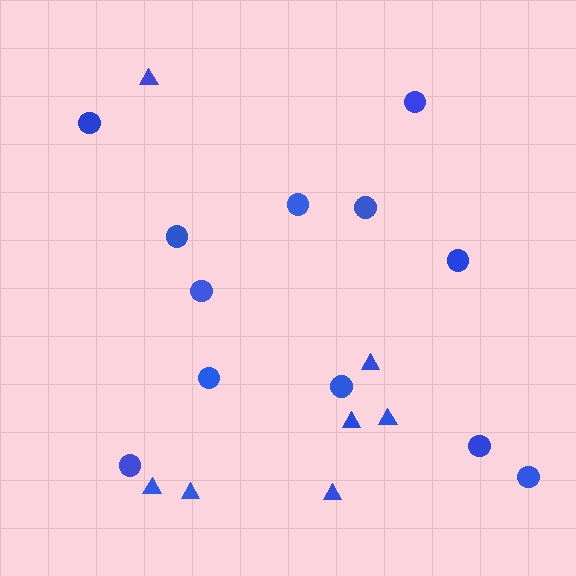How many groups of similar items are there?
There are 2 groups: one group of circles (12) and one group of triangles (7).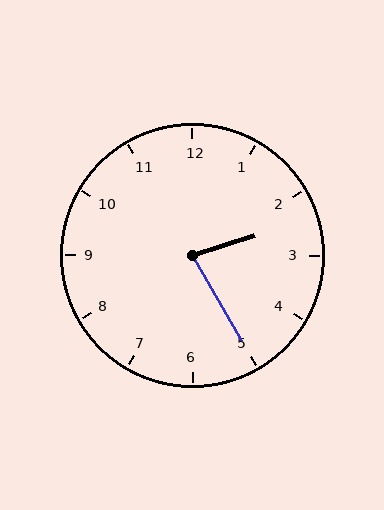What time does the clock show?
2:25.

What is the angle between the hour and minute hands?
Approximately 78 degrees.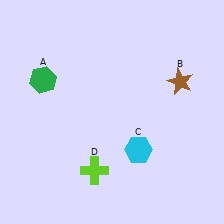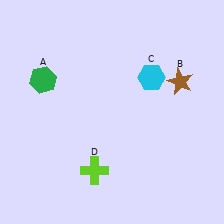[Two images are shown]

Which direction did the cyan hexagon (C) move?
The cyan hexagon (C) moved up.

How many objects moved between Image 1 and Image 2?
1 object moved between the two images.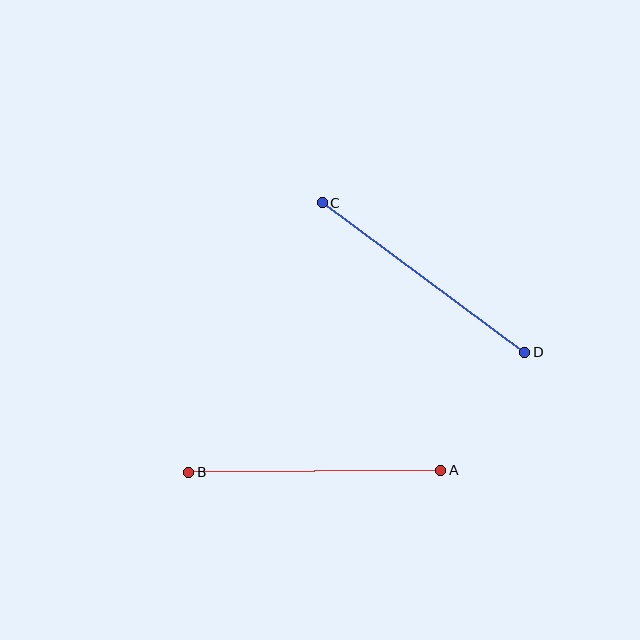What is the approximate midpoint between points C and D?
The midpoint is at approximately (424, 277) pixels.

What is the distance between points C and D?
The distance is approximately 252 pixels.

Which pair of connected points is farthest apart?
Points A and B are farthest apart.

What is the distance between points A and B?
The distance is approximately 252 pixels.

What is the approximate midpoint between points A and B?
The midpoint is at approximately (315, 471) pixels.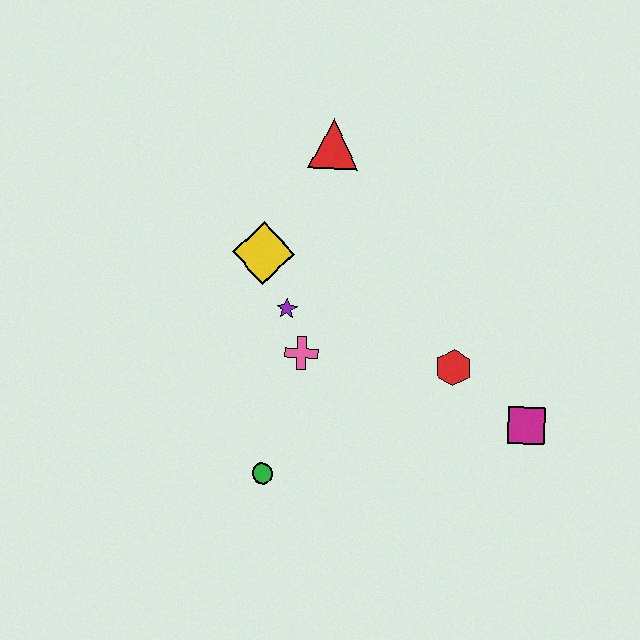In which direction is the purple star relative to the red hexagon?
The purple star is to the left of the red hexagon.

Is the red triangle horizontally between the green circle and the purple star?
No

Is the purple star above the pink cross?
Yes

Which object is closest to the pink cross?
The purple star is closest to the pink cross.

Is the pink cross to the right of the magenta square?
No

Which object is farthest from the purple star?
The magenta square is farthest from the purple star.